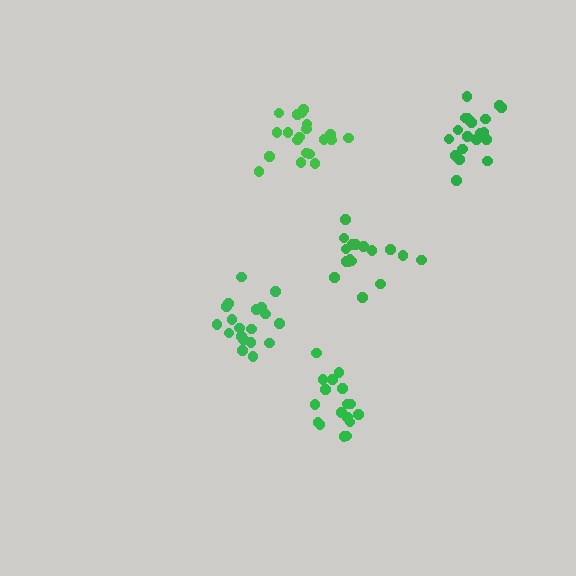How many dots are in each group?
Group 1: 17 dots, Group 2: 20 dots, Group 3: 19 dots, Group 4: 19 dots, Group 5: 17 dots (92 total).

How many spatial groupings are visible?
There are 5 spatial groupings.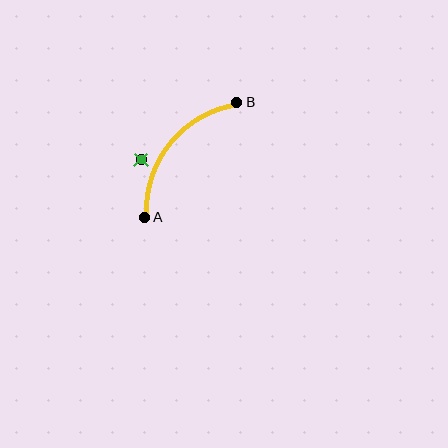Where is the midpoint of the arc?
The arc midpoint is the point on the curve farthest from the straight line joining A and B. It sits above and to the left of that line.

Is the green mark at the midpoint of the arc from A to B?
No — the green mark does not lie on the arc at all. It sits slightly outside the curve.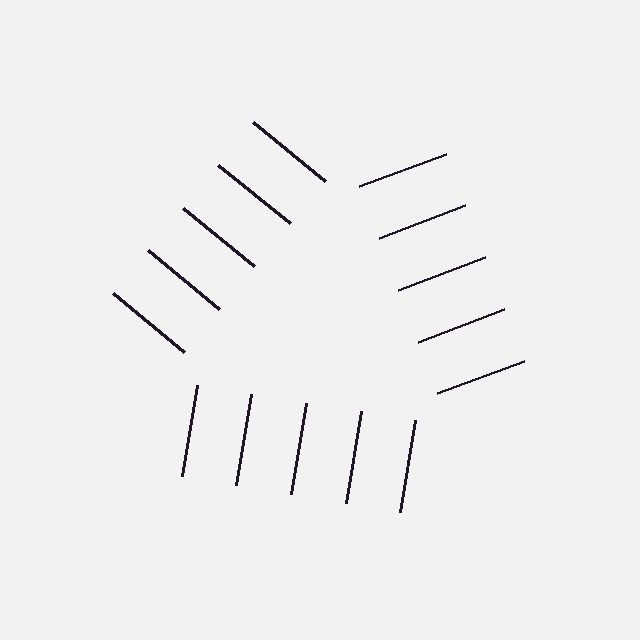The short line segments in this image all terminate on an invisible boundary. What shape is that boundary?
An illusory triangle — the line segments terminate on its edges but no continuous stroke is drawn.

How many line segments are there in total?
15 — 5 along each of the 3 edges.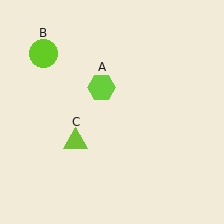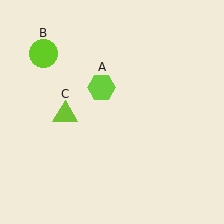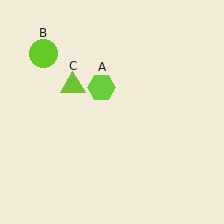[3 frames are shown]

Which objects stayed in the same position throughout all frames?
Lime hexagon (object A) and lime circle (object B) remained stationary.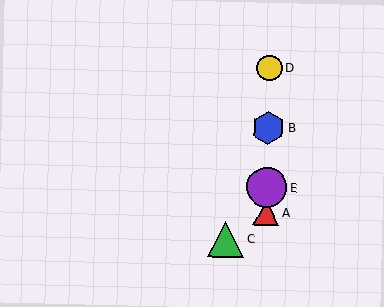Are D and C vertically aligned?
No, D is at x≈270 and C is at x≈226.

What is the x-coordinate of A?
Object A is at x≈266.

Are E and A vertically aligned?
Yes, both are at x≈267.